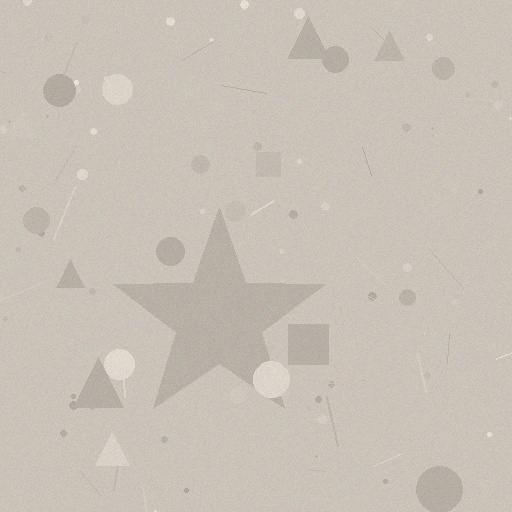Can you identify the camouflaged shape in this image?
The camouflaged shape is a star.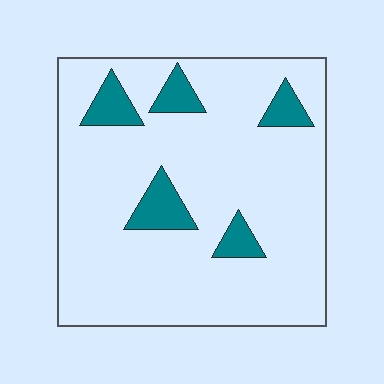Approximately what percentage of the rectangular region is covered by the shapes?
Approximately 10%.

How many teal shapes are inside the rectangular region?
5.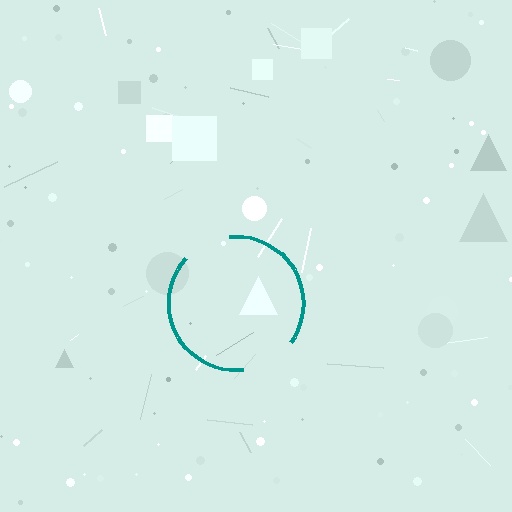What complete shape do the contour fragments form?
The contour fragments form a circle.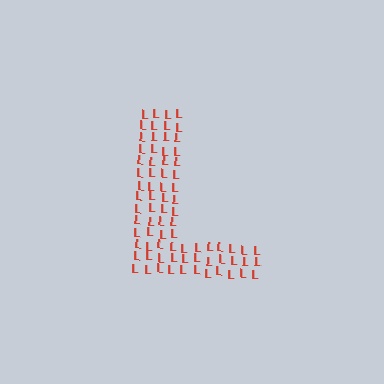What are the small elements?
The small elements are letter L's.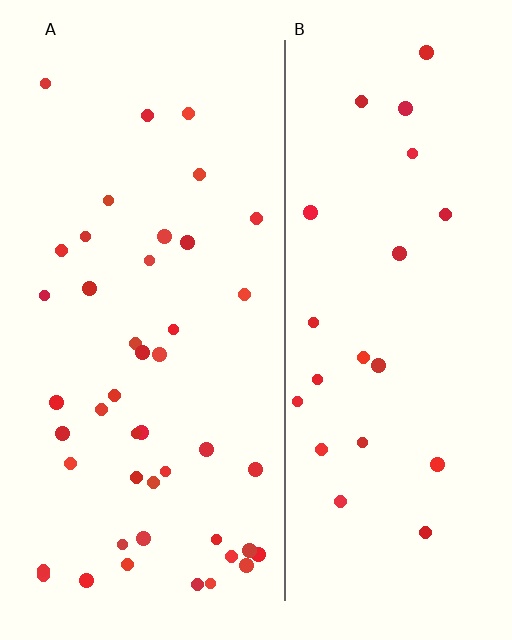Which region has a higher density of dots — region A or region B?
A (the left).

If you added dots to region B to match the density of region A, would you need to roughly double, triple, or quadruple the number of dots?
Approximately double.